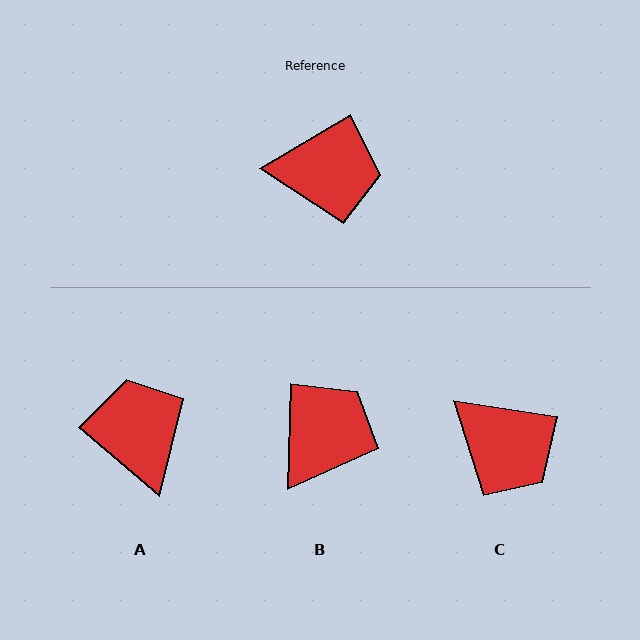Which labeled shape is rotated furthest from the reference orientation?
A, about 109 degrees away.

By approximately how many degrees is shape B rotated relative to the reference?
Approximately 58 degrees counter-clockwise.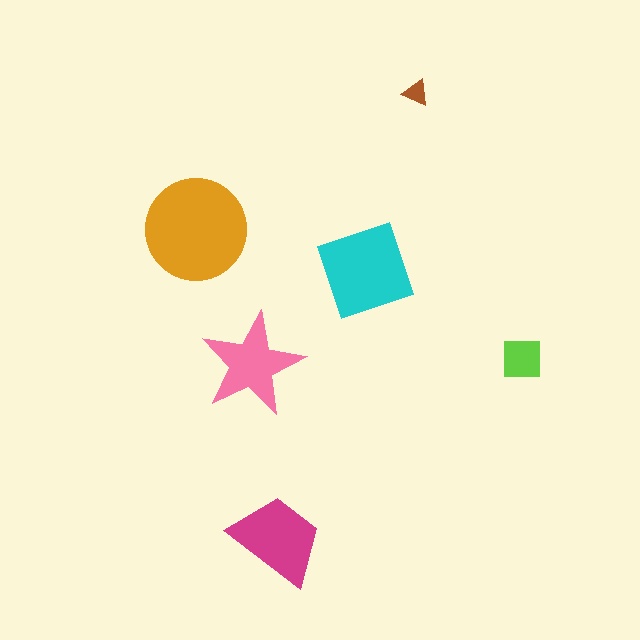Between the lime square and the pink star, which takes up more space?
The pink star.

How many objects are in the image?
There are 6 objects in the image.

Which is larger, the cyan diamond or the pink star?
The cyan diamond.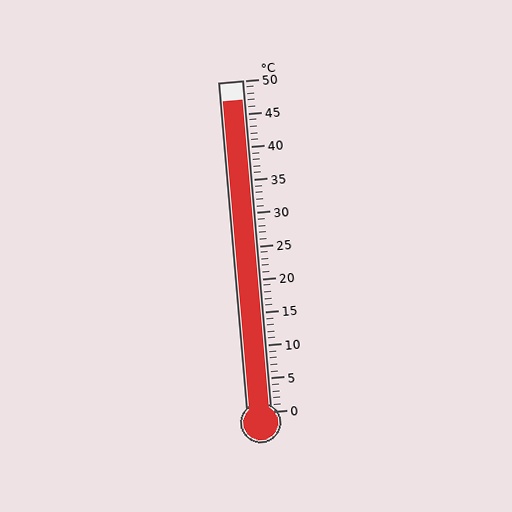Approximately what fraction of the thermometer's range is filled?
The thermometer is filled to approximately 95% of its range.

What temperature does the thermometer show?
The thermometer shows approximately 47°C.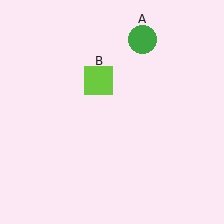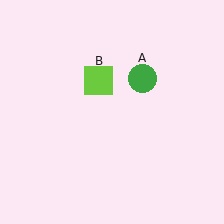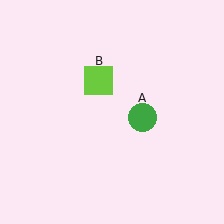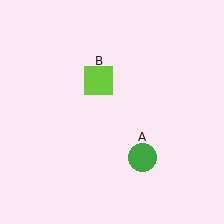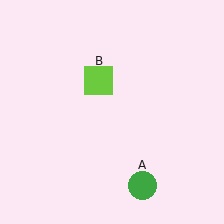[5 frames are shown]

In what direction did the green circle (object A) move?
The green circle (object A) moved down.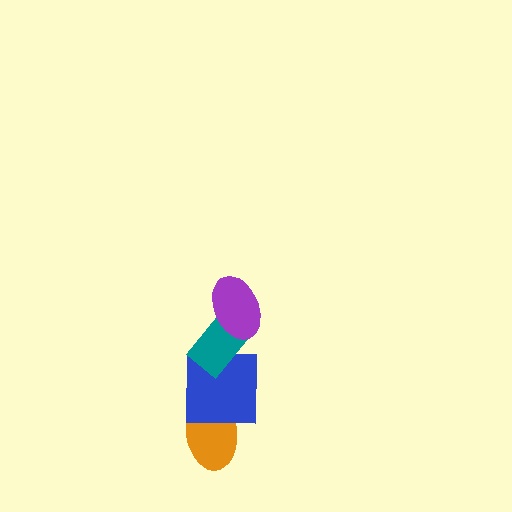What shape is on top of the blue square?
The teal rectangle is on top of the blue square.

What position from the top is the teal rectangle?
The teal rectangle is 2nd from the top.